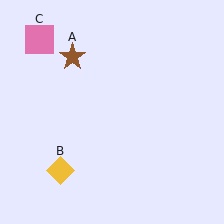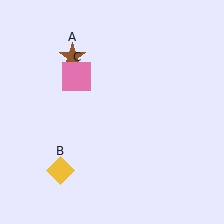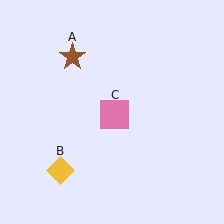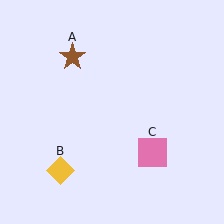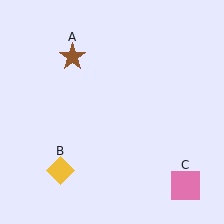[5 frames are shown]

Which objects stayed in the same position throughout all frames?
Brown star (object A) and yellow diamond (object B) remained stationary.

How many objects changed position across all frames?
1 object changed position: pink square (object C).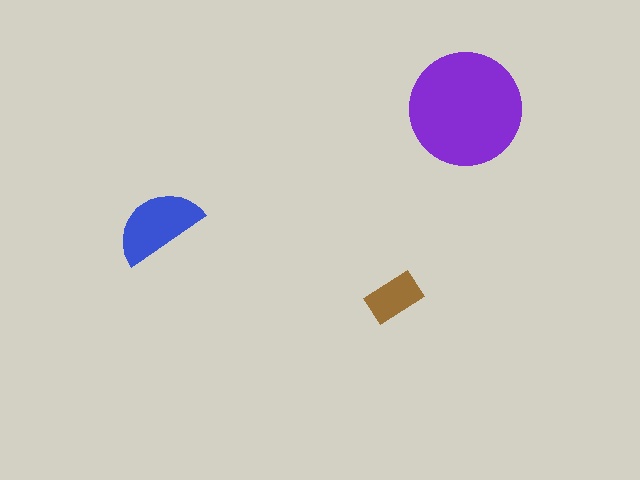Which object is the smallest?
The brown rectangle.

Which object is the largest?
The purple circle.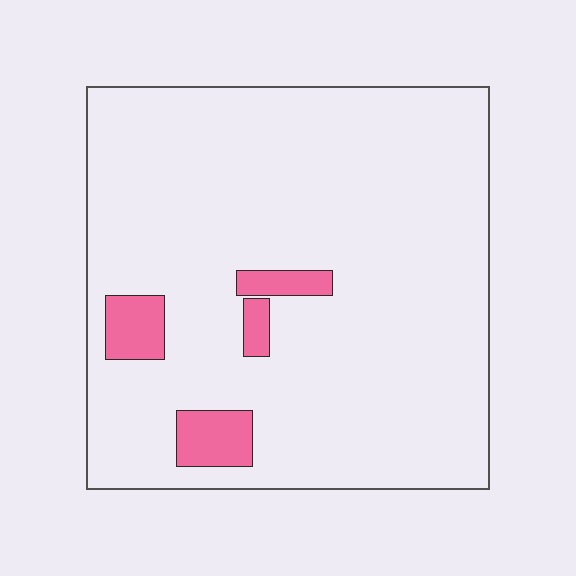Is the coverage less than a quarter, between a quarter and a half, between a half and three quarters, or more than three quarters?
Less than a quarter.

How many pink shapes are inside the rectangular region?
4.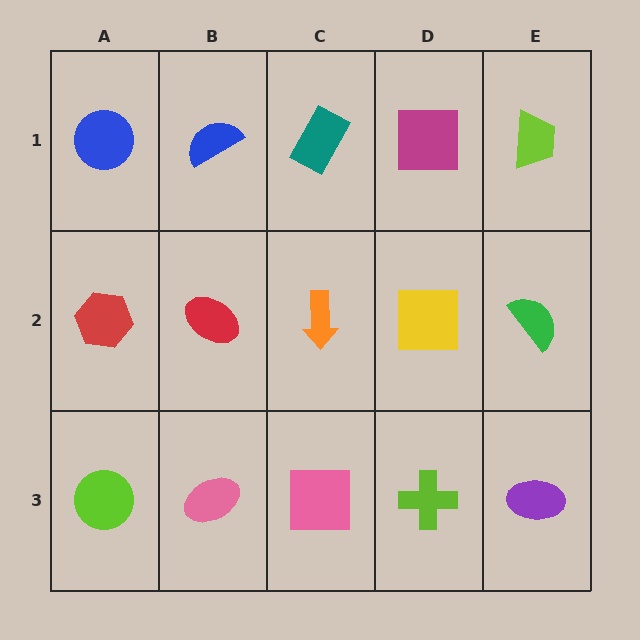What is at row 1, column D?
A magenta square.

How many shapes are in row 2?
5 shapes.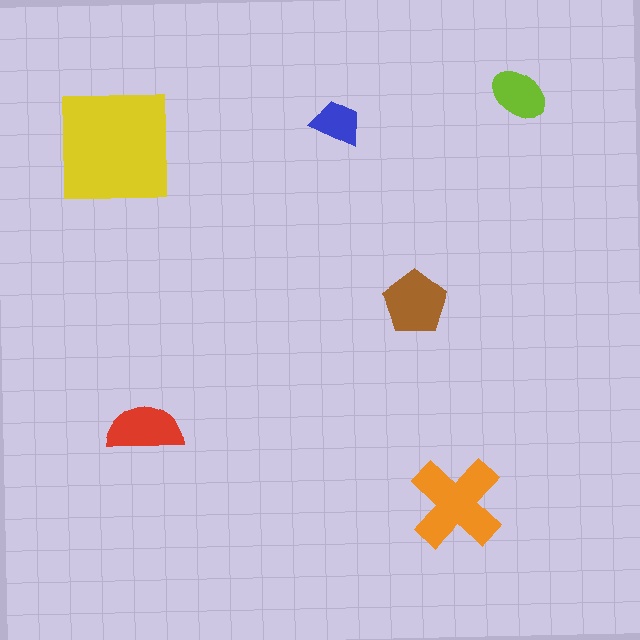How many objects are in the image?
There are 6 objects in the image.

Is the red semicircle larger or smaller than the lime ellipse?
Larger.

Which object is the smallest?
The blue trapezoid.